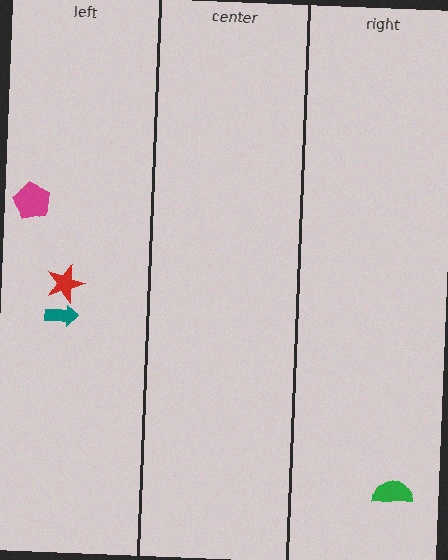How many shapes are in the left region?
3.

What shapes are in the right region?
The green semicircle.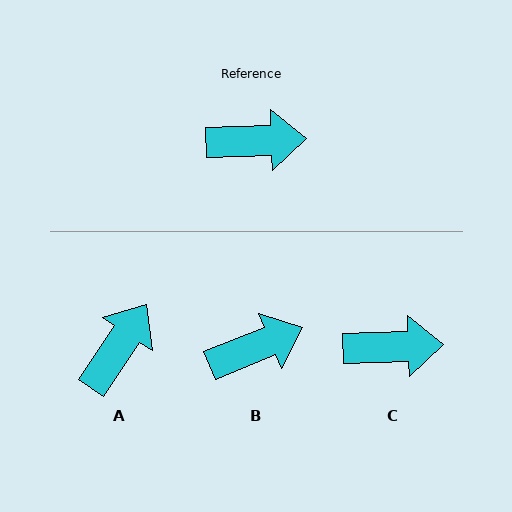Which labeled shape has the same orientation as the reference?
C.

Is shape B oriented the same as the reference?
No, it is off by about 20 degrees.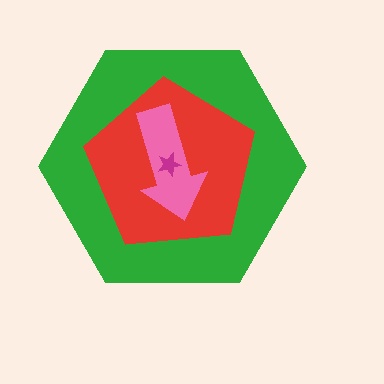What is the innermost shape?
The magenta star.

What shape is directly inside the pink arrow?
The magenta star.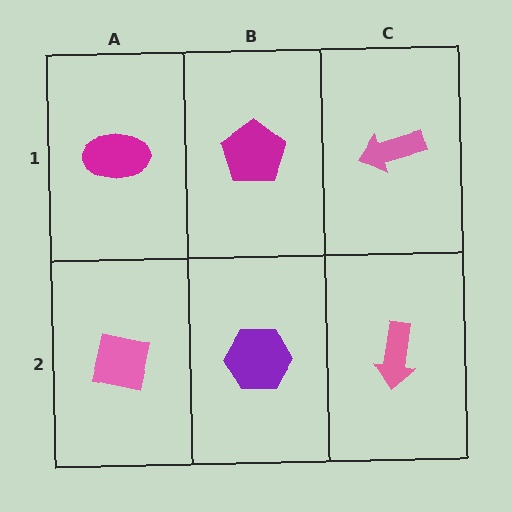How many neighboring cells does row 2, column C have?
2.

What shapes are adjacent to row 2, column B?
A magenta pentagon (row 1, column B), a pink square (row 2, column A), a pink arrow (row 2, column C).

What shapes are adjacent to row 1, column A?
A pink square (row 2, column A), a magenta pentagon (row 1, column B).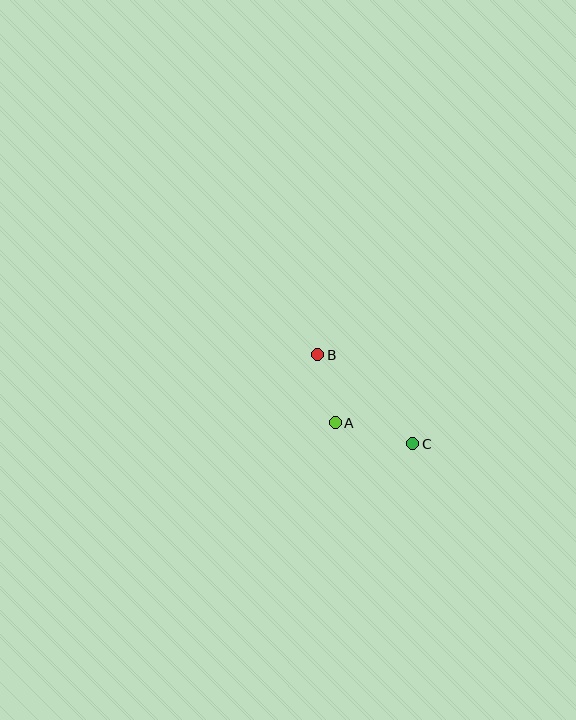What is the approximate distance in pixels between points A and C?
The distance between A and C is approximately 80 pixels.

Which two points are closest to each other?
Points A and B are closest to each other.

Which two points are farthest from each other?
Points B and C are farthest from each other.